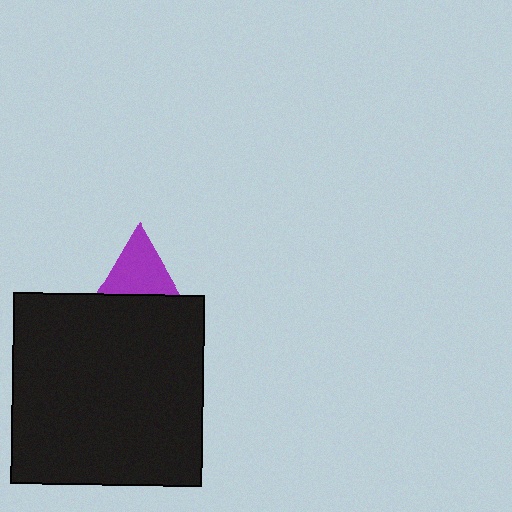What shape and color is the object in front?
The object in front is a black square.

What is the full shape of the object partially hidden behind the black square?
The partially hidden object is a purple triangle.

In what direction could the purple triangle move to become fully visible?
The purple triangle could move up. That would shift it out from behind the black square entirely.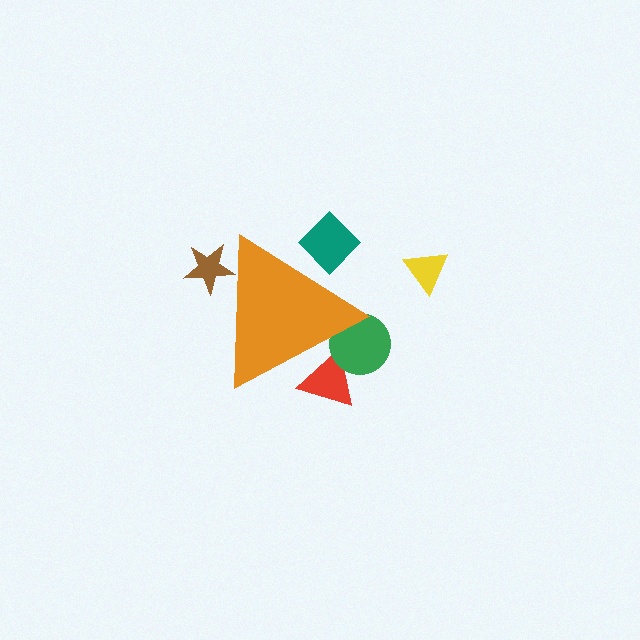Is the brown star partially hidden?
Yes, the brown star is partially hidden behind the orange triangle.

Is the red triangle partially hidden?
Yes, the red triangle is partially hidden behind the orange triangle.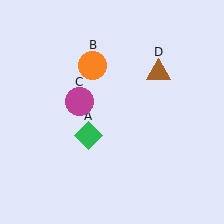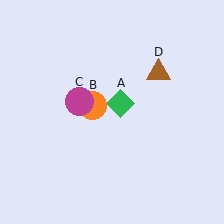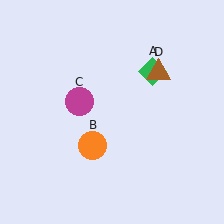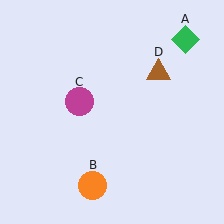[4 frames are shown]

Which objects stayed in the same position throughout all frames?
Magenta circle (object C) and brown triangle (object D) remained stationary.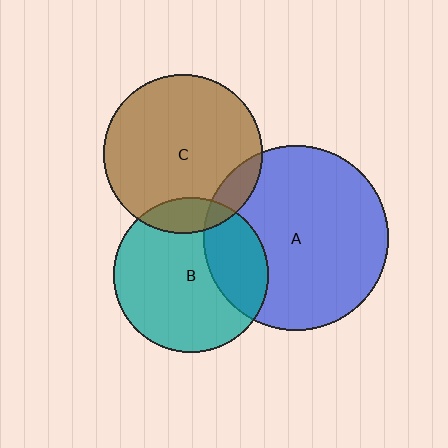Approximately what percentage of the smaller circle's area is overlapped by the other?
Approximately 10%.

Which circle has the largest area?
Circle A (blue).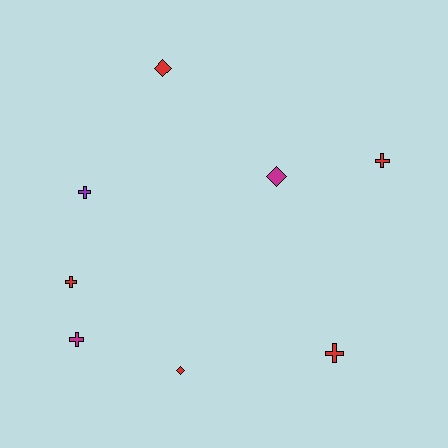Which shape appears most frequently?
Cross, with 5 objects.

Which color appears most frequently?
Red, with 5 objects.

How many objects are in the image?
There are 8 objects.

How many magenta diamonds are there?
There is 1 magenta diamond.